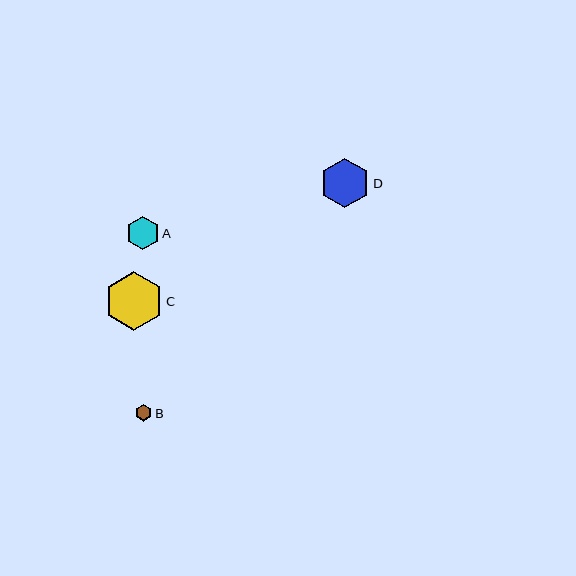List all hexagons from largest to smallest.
From largest to smallest: C, D, A, B.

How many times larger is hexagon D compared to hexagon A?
Hexagon D is approximately 1.5 times the size of hexagon A.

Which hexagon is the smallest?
Hexagon B is the smallest with a size of approximately 16 pixels.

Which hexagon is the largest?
Hexagon C is the largest with a size of approximately 59 pixels.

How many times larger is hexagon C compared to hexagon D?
Hexagon C is approximately 1.2 times the size of hexagon D.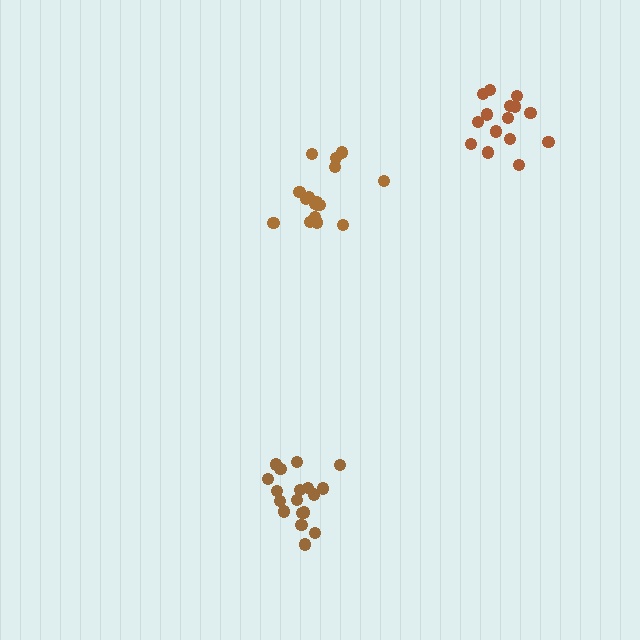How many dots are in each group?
Group 1: 18 dots, Group 2: 15 dots, Group 3: 17 dots (50 total).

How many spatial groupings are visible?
There are 3 spatial groupings.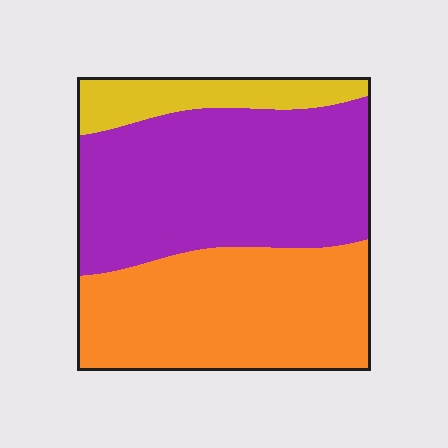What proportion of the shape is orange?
Orange takes up about two fifths (2/5) of the shape.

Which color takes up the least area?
Yellow, at roughly 10%.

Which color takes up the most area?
Purple, at roughly 50%.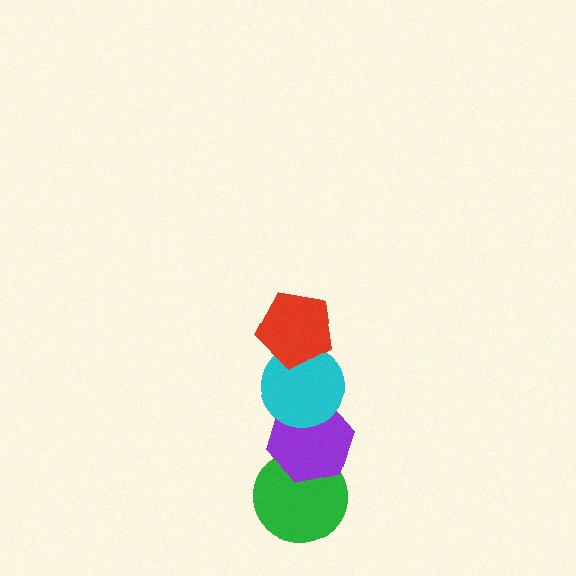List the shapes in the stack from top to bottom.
From top to bottom: the red pentagon, the cyan circle, the purple hexagon, the green circle.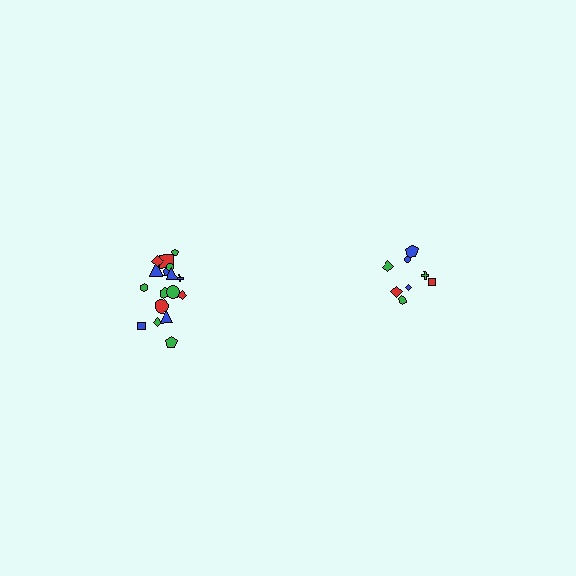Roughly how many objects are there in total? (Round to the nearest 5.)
Roughly 25 objects in total.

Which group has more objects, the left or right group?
The left group.